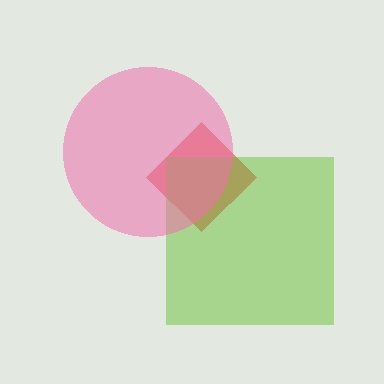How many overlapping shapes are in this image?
There are 3 overlapping shapes in the image.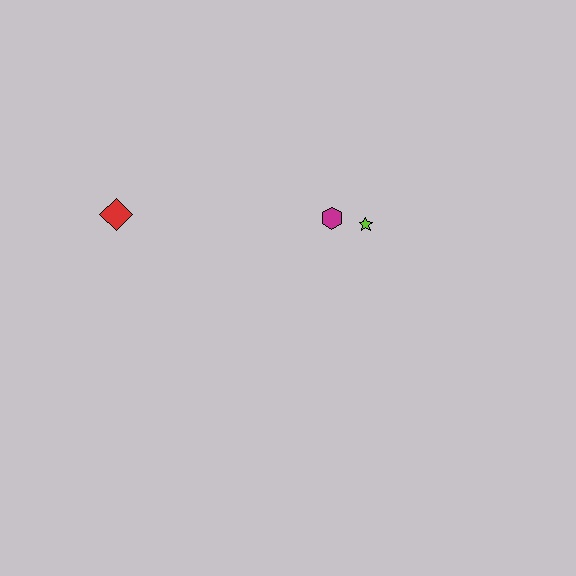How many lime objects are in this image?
There is 1 lime object.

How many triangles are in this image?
There are no triangles.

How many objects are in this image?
There are 3 objects.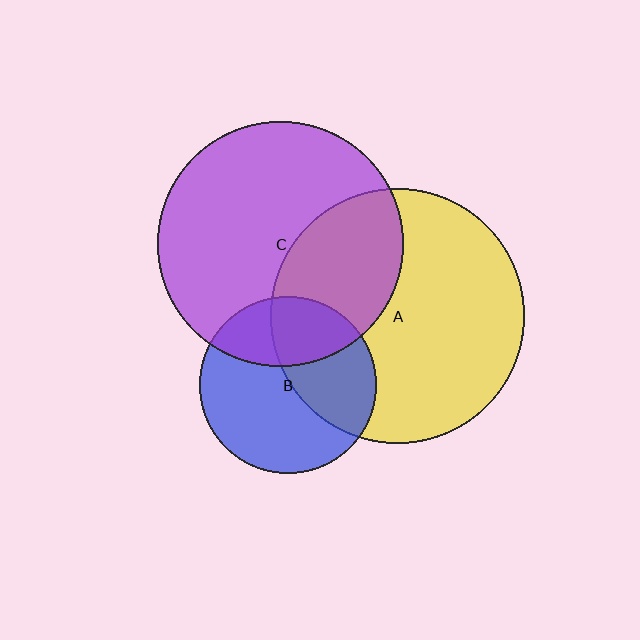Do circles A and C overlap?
Yes.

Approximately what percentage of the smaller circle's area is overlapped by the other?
Approximately 35%.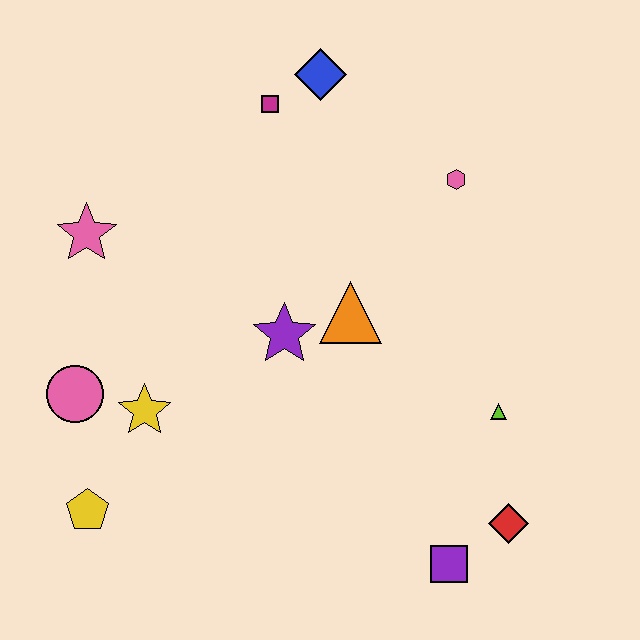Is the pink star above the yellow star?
Yes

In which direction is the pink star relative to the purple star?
The pink star is to the left of the purple star.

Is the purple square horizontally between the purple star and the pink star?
No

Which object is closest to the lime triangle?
The red diamond is closest to the lime triangle.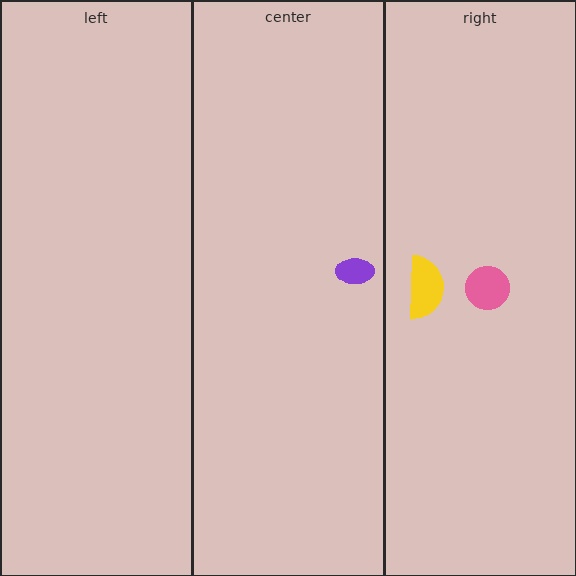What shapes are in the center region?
The purple ellipse.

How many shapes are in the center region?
1.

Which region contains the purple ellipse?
The center region.